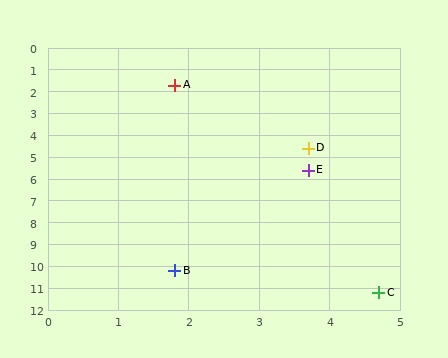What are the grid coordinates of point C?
Point C is at approximately (4.7, 11.2).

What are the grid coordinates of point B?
Point B is at approximately (1.8, 10.2).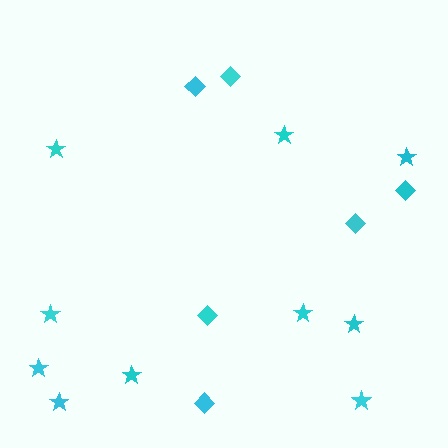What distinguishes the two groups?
There are 2 groups: one group of stars (10) and one group of diamonds (6).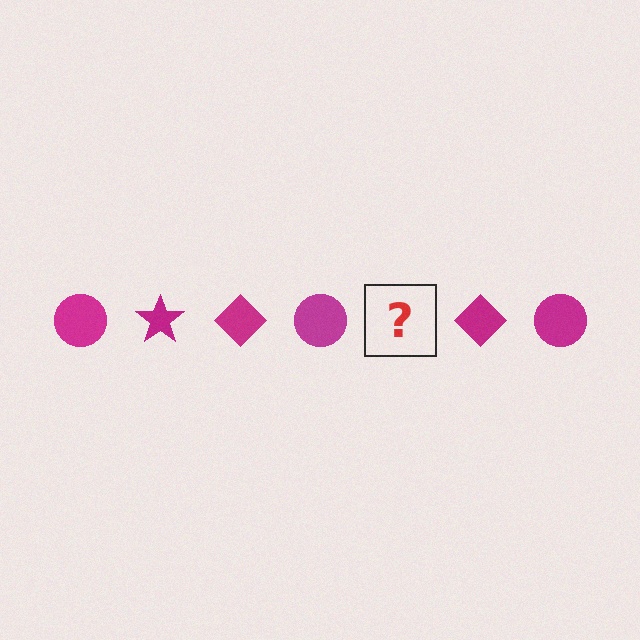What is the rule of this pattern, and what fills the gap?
The rule is that the pattern cycles through circle, star, diamond shapes in magenta. The gap should be filled with a magenta star.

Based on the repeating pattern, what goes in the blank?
The blank should be a magenta star.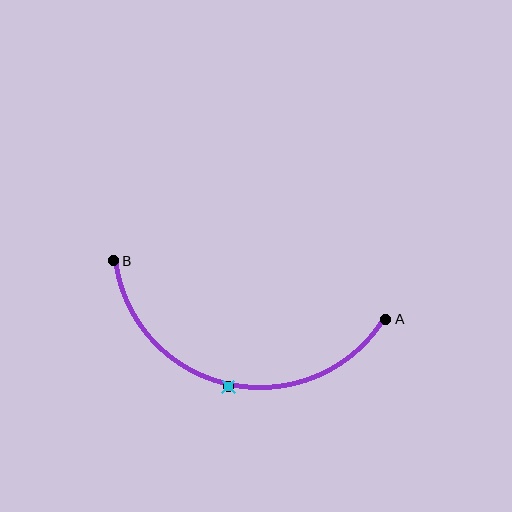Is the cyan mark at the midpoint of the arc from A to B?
Yes. The cyan mark lies on the arc at equal arc-length from both A and B — it is the arc midpoint.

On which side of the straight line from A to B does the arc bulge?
The arc bulges below the straight line connecting A and B.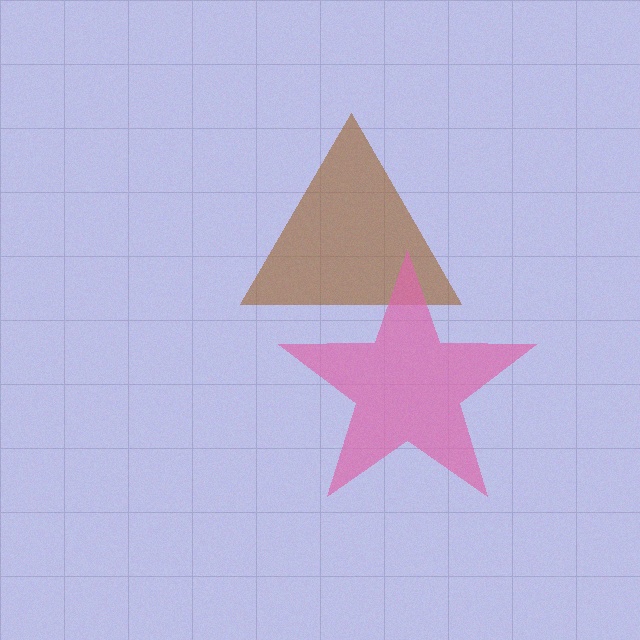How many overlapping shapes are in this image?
There are 2 overlapping shapes in the image.